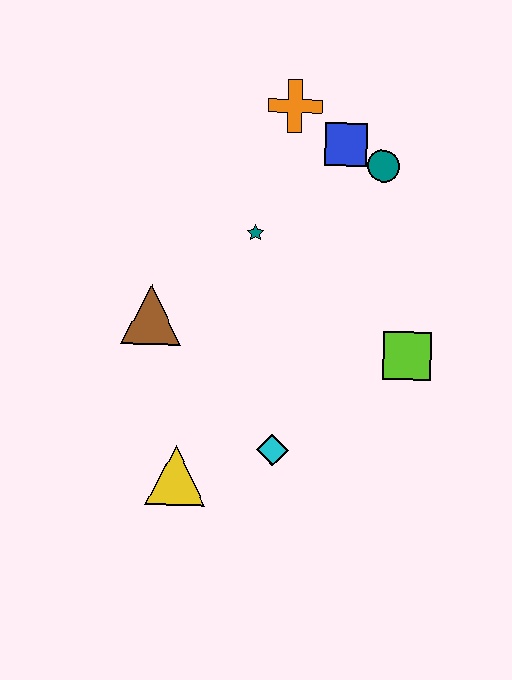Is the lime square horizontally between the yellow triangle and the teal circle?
No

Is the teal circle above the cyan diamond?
Yes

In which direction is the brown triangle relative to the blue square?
The brown triangle is to the left of the blue square.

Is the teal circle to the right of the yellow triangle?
Yes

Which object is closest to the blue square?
The teal circle is closest to the blue square.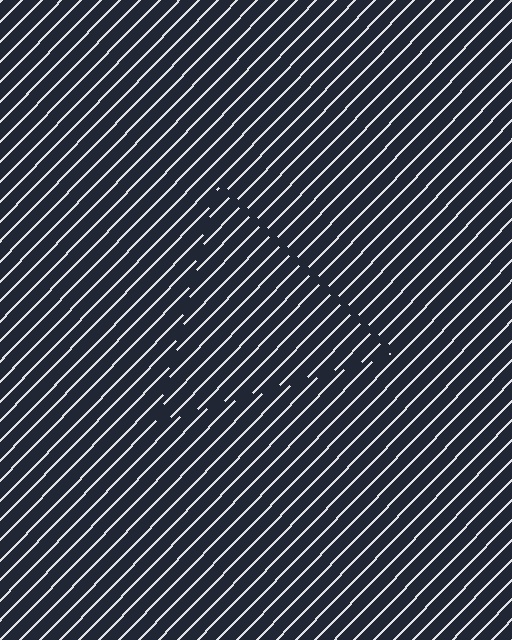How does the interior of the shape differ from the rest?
The interior of the shape contains the same grating, shifted by half a period — the contour is defined by the phase discontinuity where line-ends from the inner and outer gratings abut.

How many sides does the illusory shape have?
3 sides — the line-ends trace a triangle.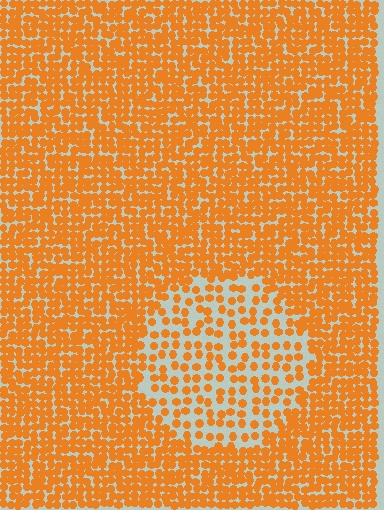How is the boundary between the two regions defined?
The boundary is defined by a change in element density (approximately 2.2x ratio). All elements are the same color, size, and shape.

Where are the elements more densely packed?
The elements are more densely packed outside the circle boundary.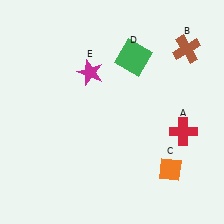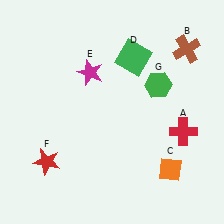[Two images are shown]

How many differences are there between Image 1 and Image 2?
There are 2 differences between the two images.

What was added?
A red star (F), a green hexagon (G) were added in Image 2.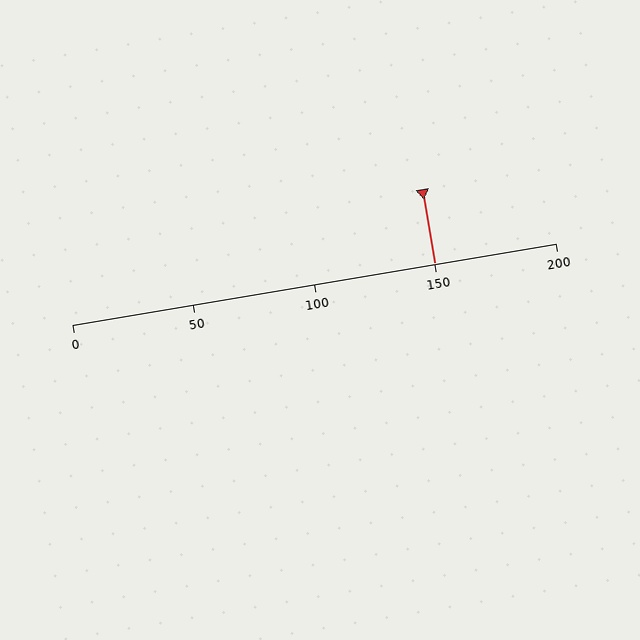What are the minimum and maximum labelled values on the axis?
The axis runs from 0 to 200.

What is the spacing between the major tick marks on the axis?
The major ticks are spaced 50 apart.